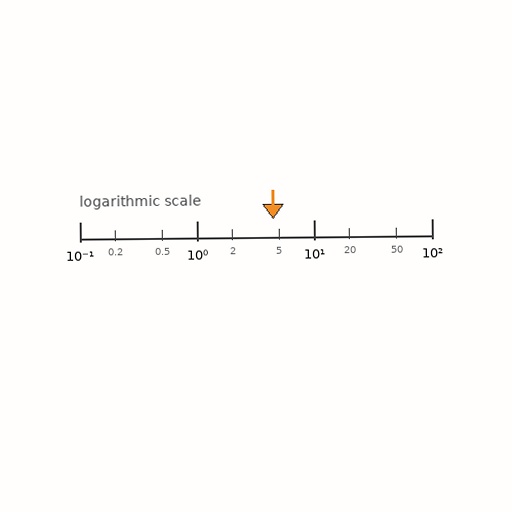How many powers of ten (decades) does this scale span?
The scale spans 3 decades, from 0.1 to 100.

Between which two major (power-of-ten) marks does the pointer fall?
The pointer is between 1 and 10.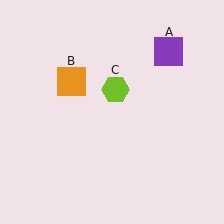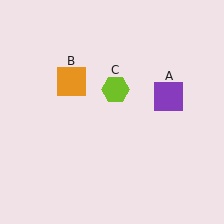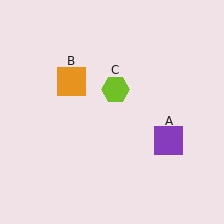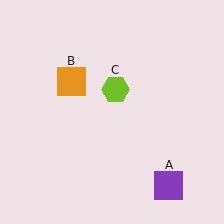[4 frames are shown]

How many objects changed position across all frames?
1 object changed position: purple square (object A).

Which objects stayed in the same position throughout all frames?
Orange square (object B) and lime hexagon (object C) remained stationary.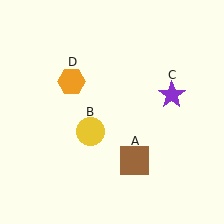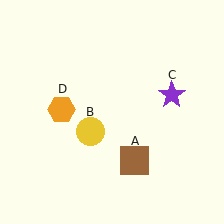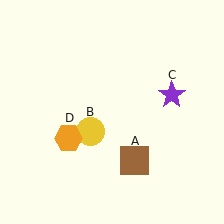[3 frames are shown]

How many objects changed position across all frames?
1 object changed position: orange hexagon (object D).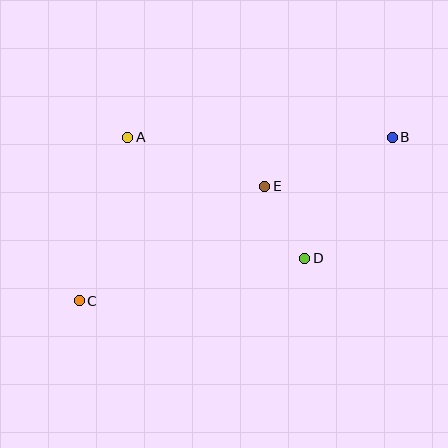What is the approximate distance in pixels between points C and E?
The distance between C and E is approximately 218 pixels.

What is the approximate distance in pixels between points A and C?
The distance between A and C is approximately 171 pixels.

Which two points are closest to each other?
Points D and E are closest to each other.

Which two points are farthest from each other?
Points B and C are farthest from each other.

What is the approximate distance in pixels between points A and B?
The distance between A and B is approximately 265 pixels.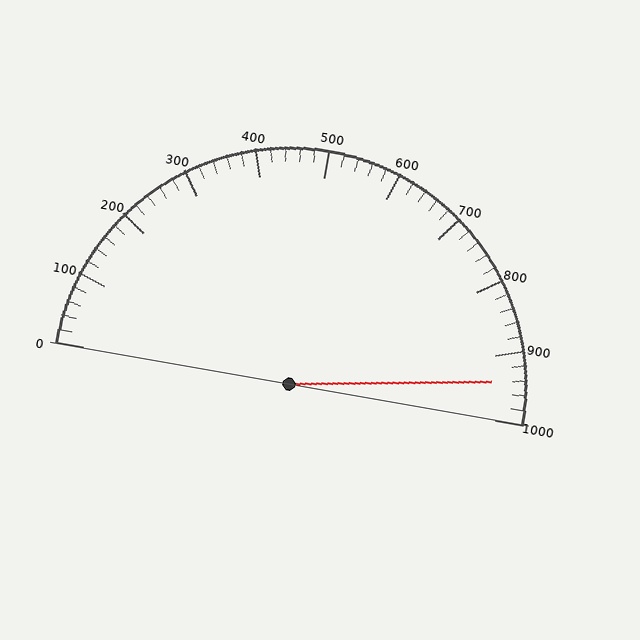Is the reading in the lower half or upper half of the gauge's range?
The reading is in the upper half of the range (0 to 1000).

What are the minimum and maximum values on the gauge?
The gauge ranges from 0 to 1000.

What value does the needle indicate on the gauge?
The needle indicates approximately 940.